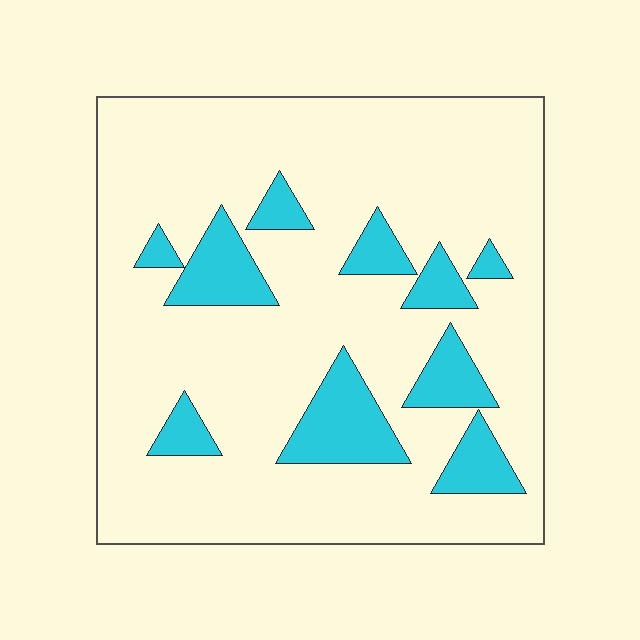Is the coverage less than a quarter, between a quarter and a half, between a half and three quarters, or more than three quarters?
Less than a quarter.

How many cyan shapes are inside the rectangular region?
10.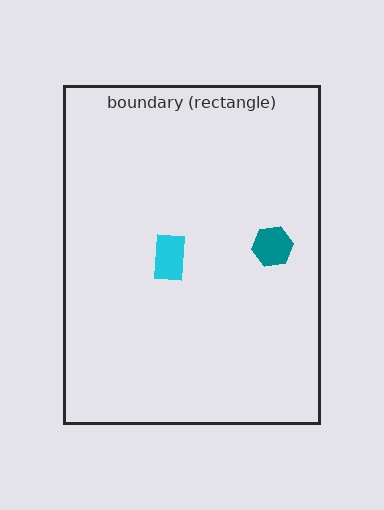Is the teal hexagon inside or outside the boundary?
Inside.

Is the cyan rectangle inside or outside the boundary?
Inside.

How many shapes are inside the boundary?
2 inside, 0 outside.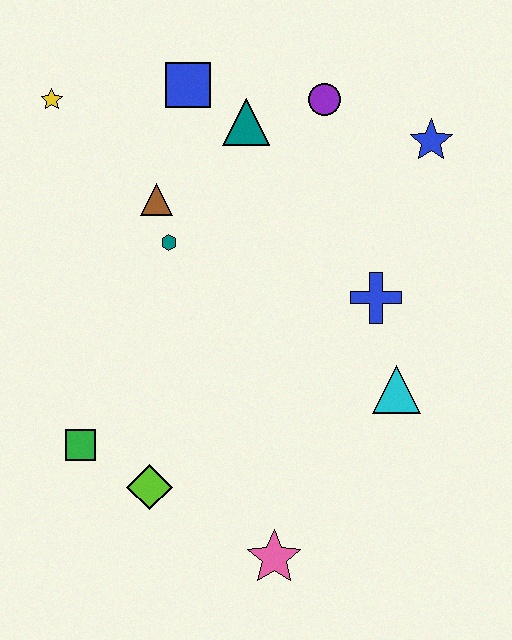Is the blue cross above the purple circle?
No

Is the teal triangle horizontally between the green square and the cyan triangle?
Yes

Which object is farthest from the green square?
The blue star is farthest from the green square.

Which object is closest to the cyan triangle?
The blue cross is closest to the cyan triangle.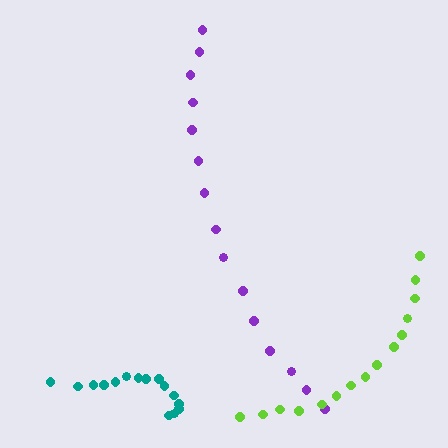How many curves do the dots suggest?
There are 3 distinct paths.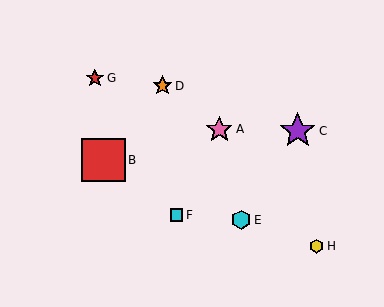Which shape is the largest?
The red square (labeled B) is the largest.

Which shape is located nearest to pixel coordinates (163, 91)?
The orange star (labeled D) at (162, 86) is nearest to that location.